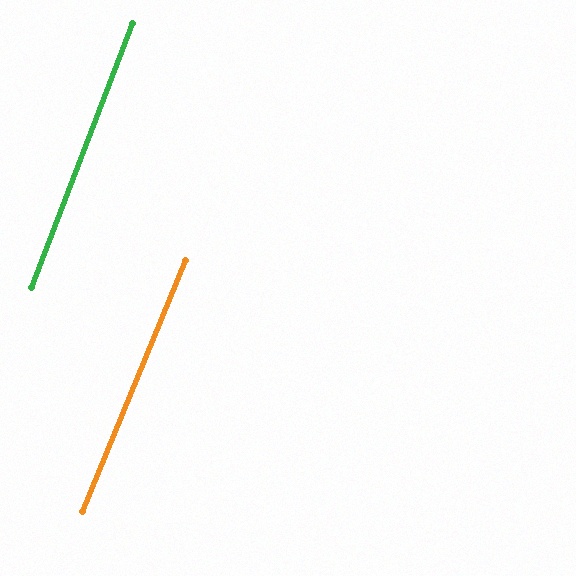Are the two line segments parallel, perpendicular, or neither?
Parallel — their directions differ by only 1.2°.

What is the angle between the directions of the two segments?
Approximately 1 degree.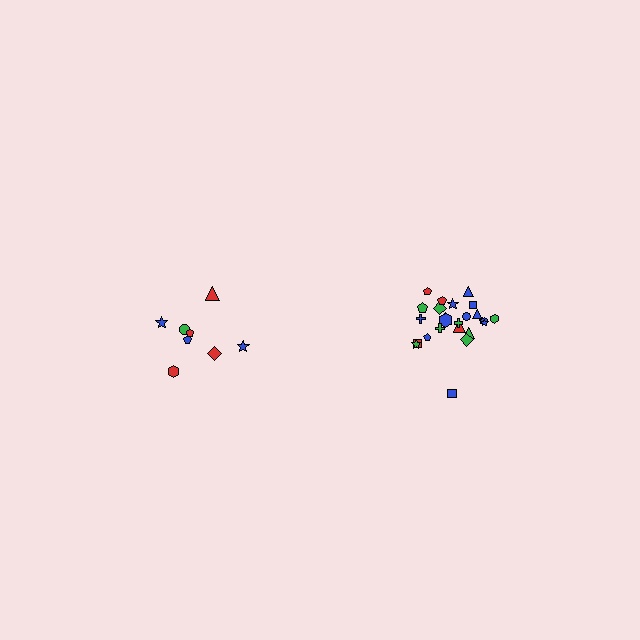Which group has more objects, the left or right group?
The right group.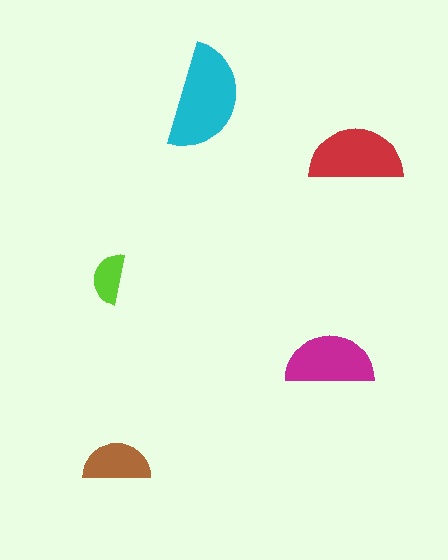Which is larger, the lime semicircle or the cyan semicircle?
The cyan one.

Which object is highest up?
The cyan semicircle is topmost.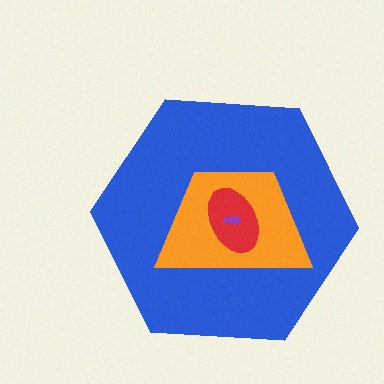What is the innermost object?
The purple arrow.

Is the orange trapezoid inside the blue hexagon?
Yes.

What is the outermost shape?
The blue hexagon.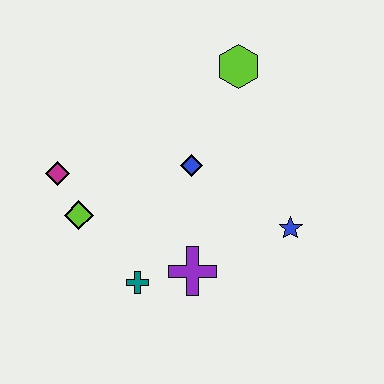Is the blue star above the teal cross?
Yes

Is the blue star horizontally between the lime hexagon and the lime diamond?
No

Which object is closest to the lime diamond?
The magenta diamond is closest to the lime diamond.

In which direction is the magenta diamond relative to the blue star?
The magenta diamond is to the left of the blue star.